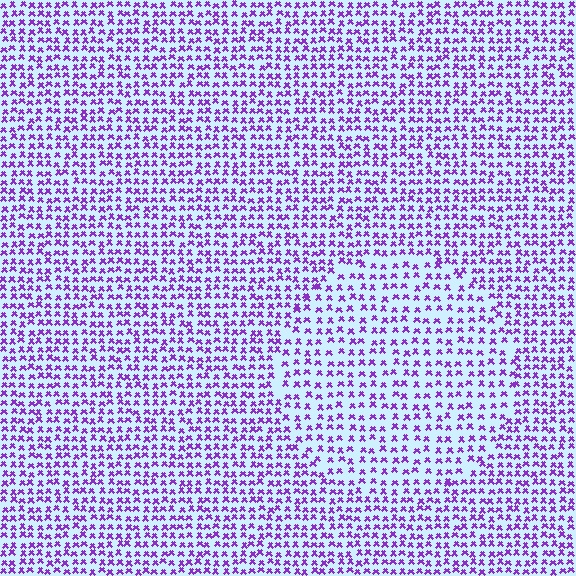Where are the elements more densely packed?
The elements are more densely packed outside the circle boundary.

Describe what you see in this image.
The image contains small purple elements arranged at two different densities. A circle-shaped region is visible where the elements are less densely packed than the surrounding area.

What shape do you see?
I see a circle.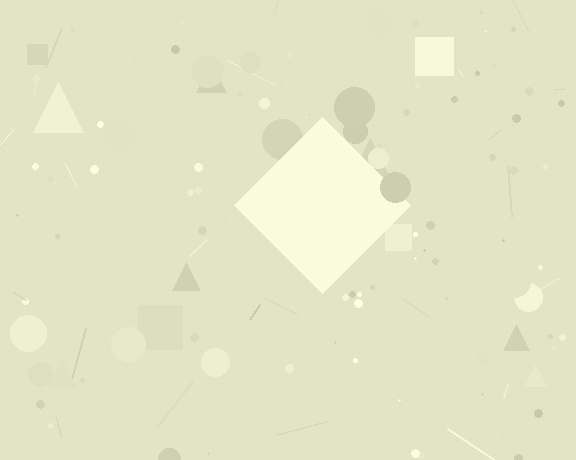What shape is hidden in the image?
A diamond is hidden in the image.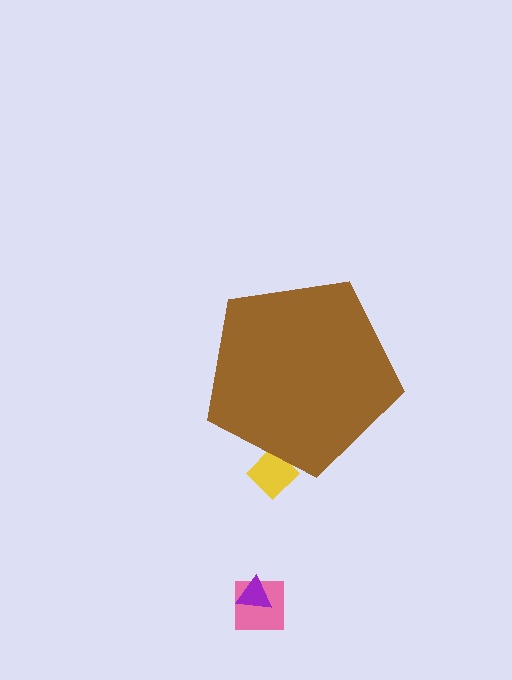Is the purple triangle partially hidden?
No, the purple triangle is fully visible.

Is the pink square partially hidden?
No, the pink square is fully visible.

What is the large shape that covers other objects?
A brown pentagon.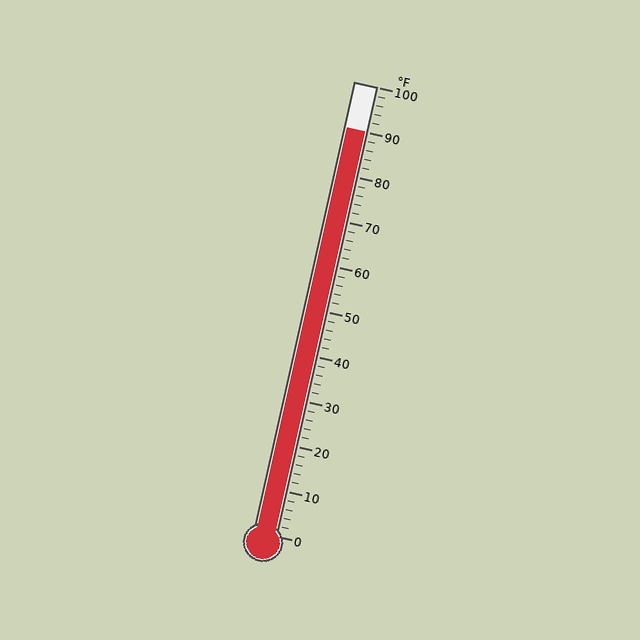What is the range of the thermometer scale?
The thermometer scale ranges from 0°F to 100°F.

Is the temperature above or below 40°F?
The temperature is above 40°F.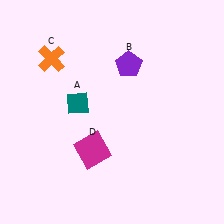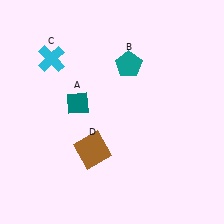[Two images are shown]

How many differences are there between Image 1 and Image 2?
There are 3 differences between the two images.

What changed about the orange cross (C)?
In Image 1, C is orange. In Image 2, it changed to cyan.